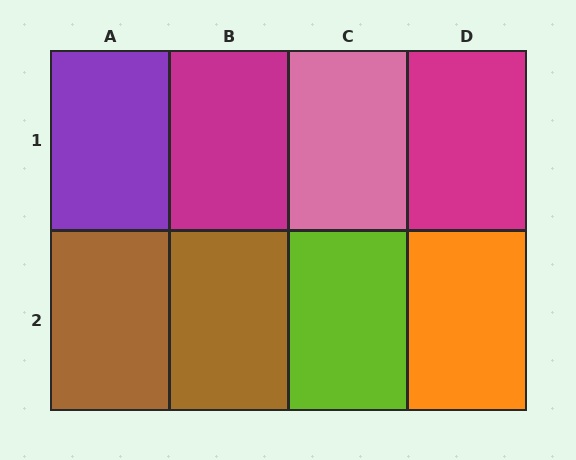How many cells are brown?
2 cells are brown.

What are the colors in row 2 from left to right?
Brown, brown, lime, orange.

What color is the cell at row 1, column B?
Magenta.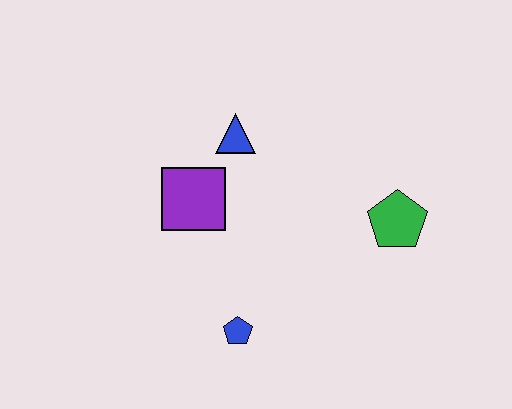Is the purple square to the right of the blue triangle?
No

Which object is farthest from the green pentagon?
The purple square is farthest from the green pentagon.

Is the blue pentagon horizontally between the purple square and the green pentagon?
Yes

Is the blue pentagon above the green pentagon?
No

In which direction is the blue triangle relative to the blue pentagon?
The blue triangle is above the blue pentagon.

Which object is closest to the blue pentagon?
The purple square is closest to the blue pentagon.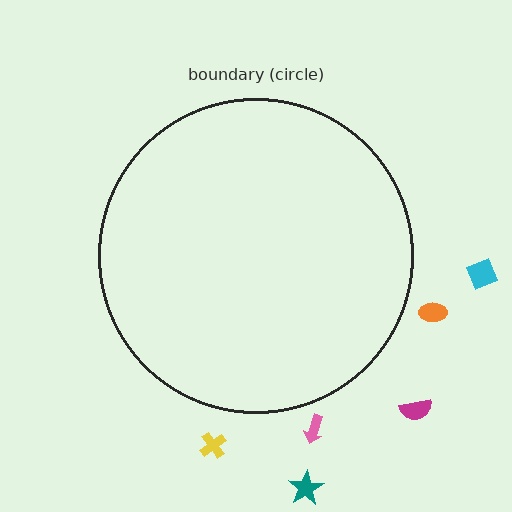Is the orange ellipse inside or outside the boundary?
Outside.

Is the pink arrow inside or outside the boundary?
Outside.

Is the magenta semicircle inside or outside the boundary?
Outside.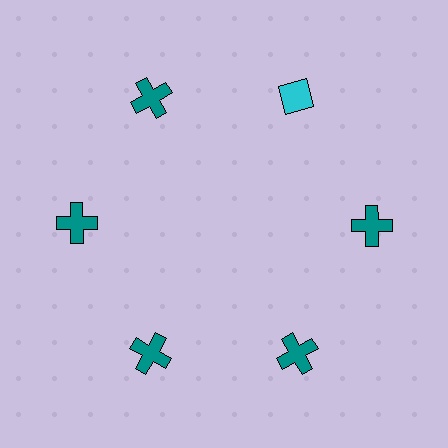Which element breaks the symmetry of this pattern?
The cyan diamond at roughly the 1 o'clock position breaks the symmetry. All other shapes are teal crosses.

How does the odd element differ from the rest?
It differs in both color (cyan instead of teal) and shape (diamond instead of cross).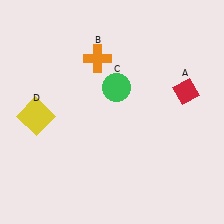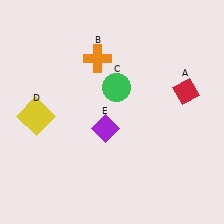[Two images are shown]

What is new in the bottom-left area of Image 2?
A purple diamond (E) was added in the bottom-left area of Image 2.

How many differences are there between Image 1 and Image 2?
There is 1 difference between the two images.